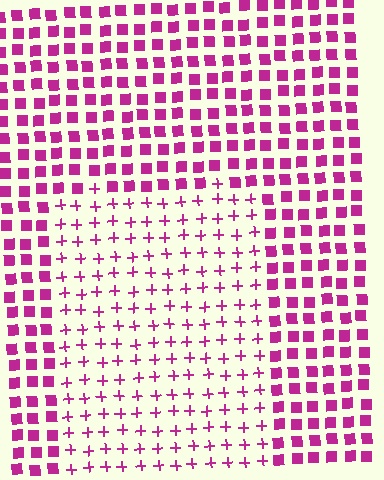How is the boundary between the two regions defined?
The boundary is defined by a change in element shape: plus signs inside vs. squares outside. All elements share the same color and spacing.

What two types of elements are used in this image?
The image uses plus signs inside the rectangle region and squares outside it.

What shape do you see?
I see a rectangle.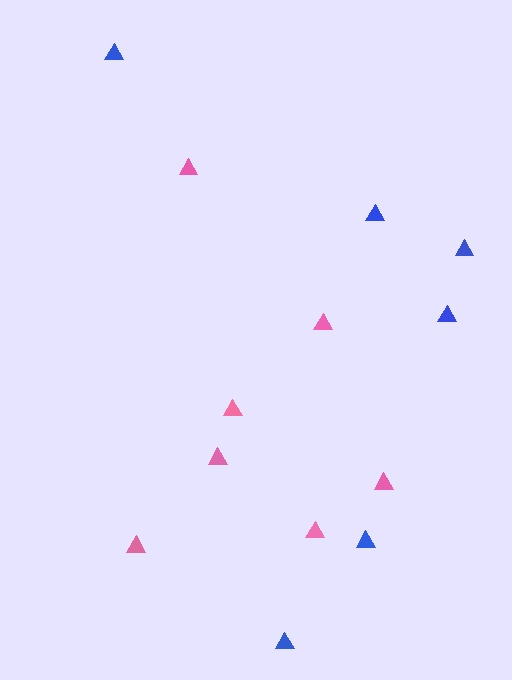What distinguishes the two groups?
There are 2 groups: one group of pink triangles (7) and one group of blue triangles (6).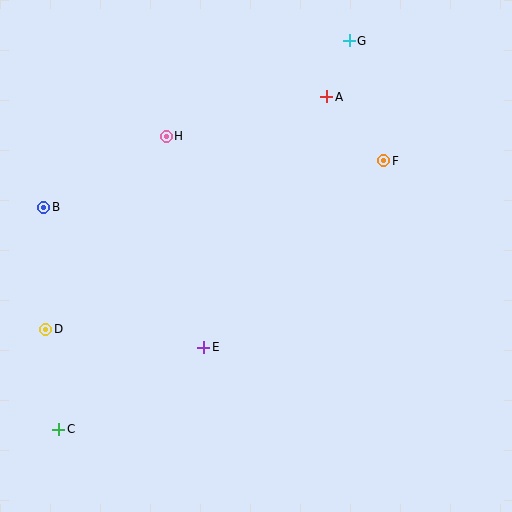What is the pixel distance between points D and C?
The distance between D and C is 101 pixels.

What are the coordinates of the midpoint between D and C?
The midpoint between D and C is at (52, 379).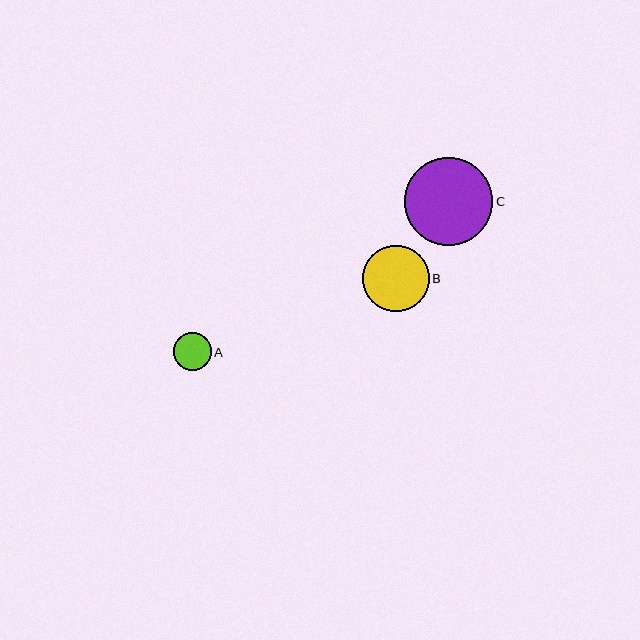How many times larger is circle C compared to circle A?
Circle C is approximately 2.3 times the size of circle A.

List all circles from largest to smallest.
From largest to smallest: C, B, A.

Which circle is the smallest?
Circle A is the smallest with a size of approximately 38 pixels.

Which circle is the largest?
Circle C is the largest with a size of approximately 88 pixels.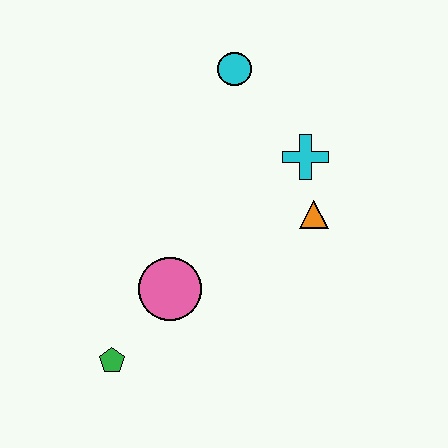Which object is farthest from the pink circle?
The cyan circle is farthest from the pink circle.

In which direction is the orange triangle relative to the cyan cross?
The orange triangle is below the cyan cross.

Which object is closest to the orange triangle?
The cyan cross is closest to the orange triangle.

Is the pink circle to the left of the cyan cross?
Yes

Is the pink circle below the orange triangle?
Yes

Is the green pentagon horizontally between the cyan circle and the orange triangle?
No